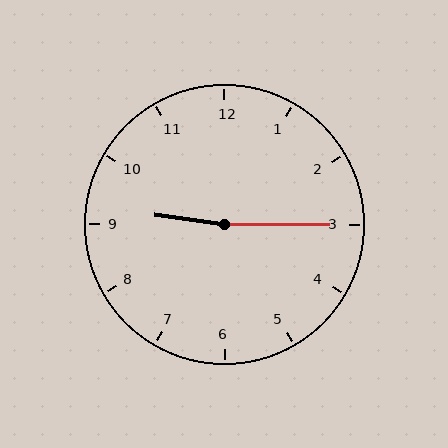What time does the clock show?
9:15.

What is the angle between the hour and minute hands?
Approximately 172 degrees.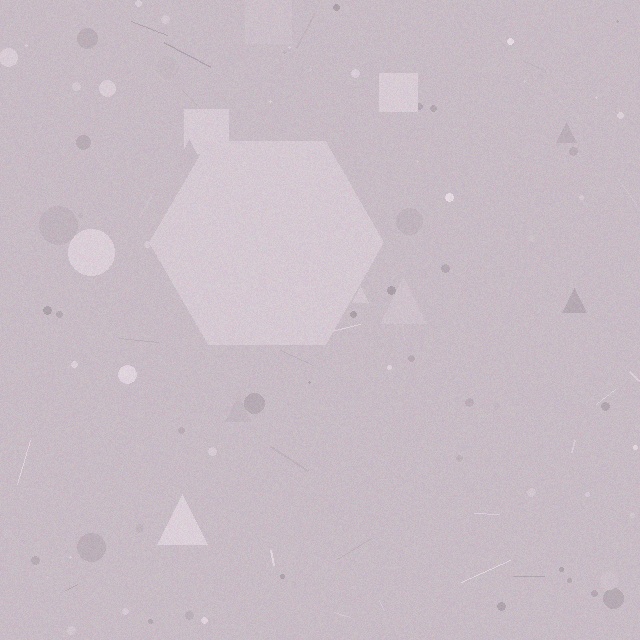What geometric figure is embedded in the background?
A hexagon is embedded in the background.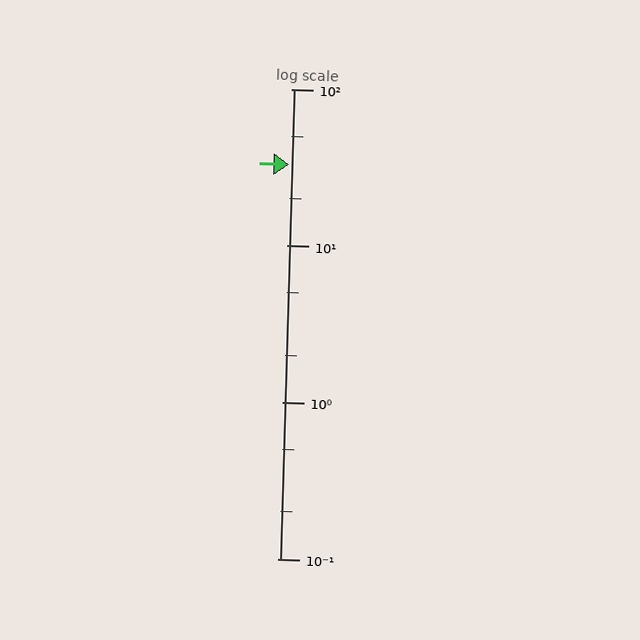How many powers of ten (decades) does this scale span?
The scale spans 3 decades, from 0.1 to 100.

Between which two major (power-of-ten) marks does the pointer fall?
The pointer is between 10 and 100.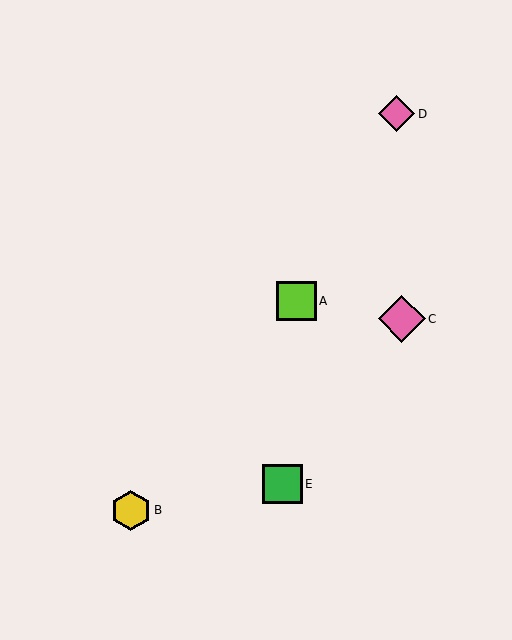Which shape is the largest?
The pink diamond (labeled C) is the largest.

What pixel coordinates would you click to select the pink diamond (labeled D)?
Click at (397, 114) to select the pink diamond D.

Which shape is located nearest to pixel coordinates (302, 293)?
The lime square (labeled A) at (296, 301) is nearest to that location.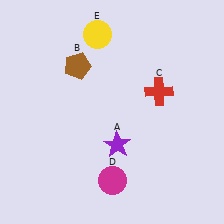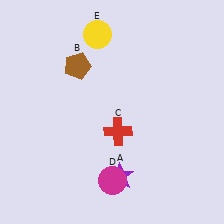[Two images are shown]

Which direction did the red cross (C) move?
The red cross (C) moved left.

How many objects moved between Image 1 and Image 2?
2 objects moved between the two images.